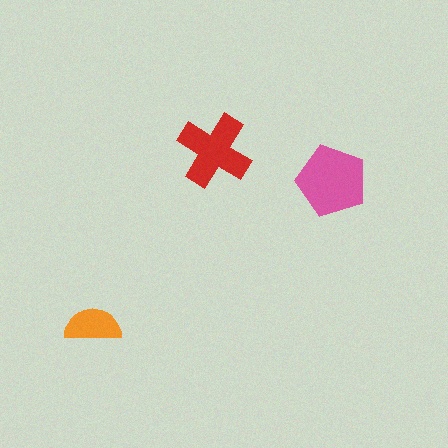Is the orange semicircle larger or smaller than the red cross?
Smaller.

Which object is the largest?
The pink pentagon.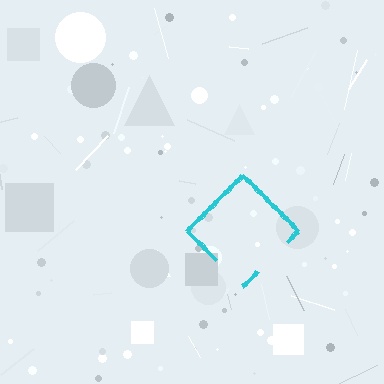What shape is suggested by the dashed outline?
The dashed outline suggests a diamond.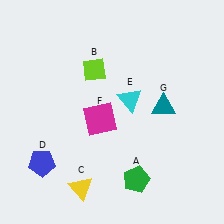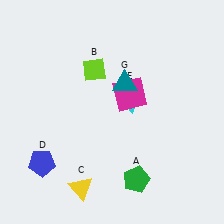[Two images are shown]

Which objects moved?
The objects that moved are: the magenta square (F), the teal triangle (G).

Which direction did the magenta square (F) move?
The magenta square (F) moved right.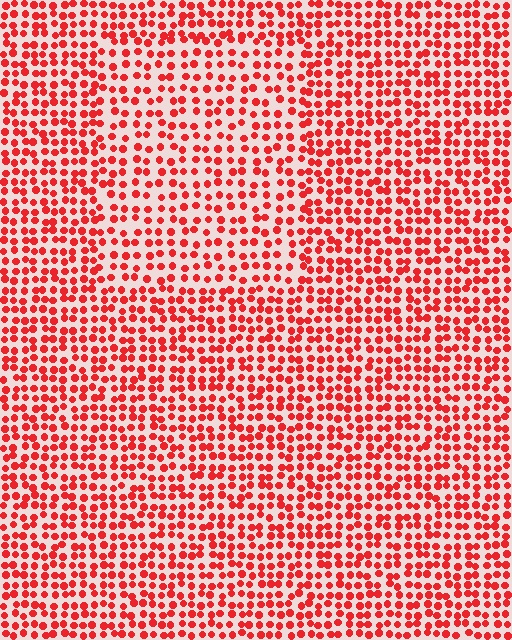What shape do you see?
I see a rectangle.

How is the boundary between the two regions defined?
The boundary is defined by a change in element density (approximately 1.5x ratio). All elements are the same color, size, and shape.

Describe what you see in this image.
The image contains small red elements arranged at two different densities. A rectangle-shaped region is visible where the elements are less densely packed than the surrounding area.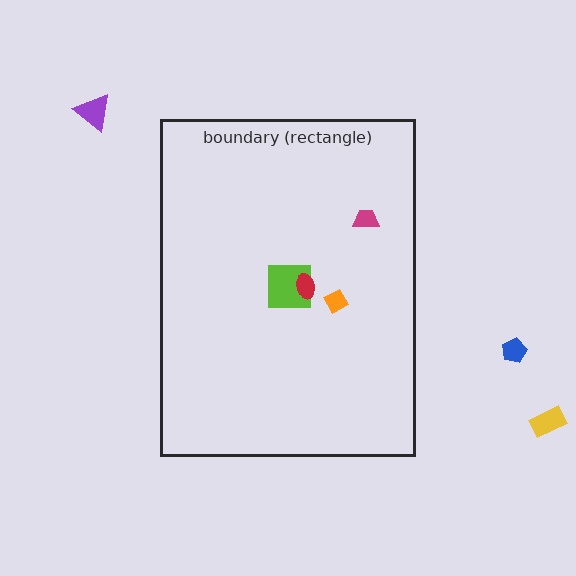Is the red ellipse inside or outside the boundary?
Inside.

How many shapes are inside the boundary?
4 inside, 3 outside.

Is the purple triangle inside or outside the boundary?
Outside.